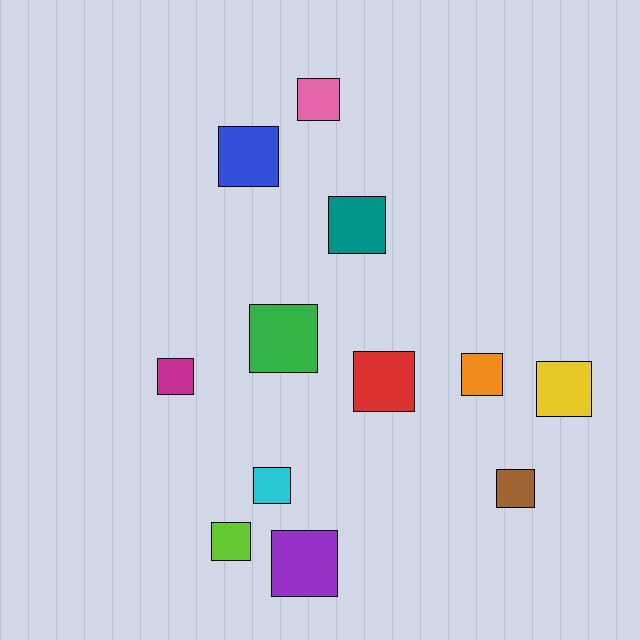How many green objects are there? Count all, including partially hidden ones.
There is 1 green object.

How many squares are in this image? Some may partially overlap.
There are 12 squares.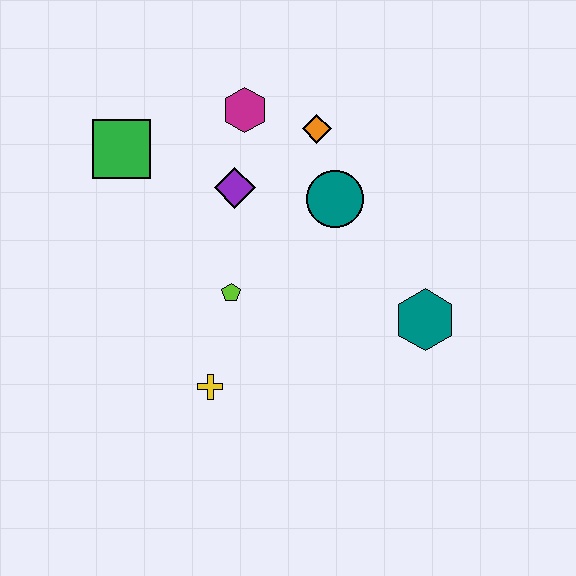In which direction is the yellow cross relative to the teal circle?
The yellow cross is below the teal circle.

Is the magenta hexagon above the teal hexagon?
Yes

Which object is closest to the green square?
The purple diamond is closest to the green square.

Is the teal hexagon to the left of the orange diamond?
No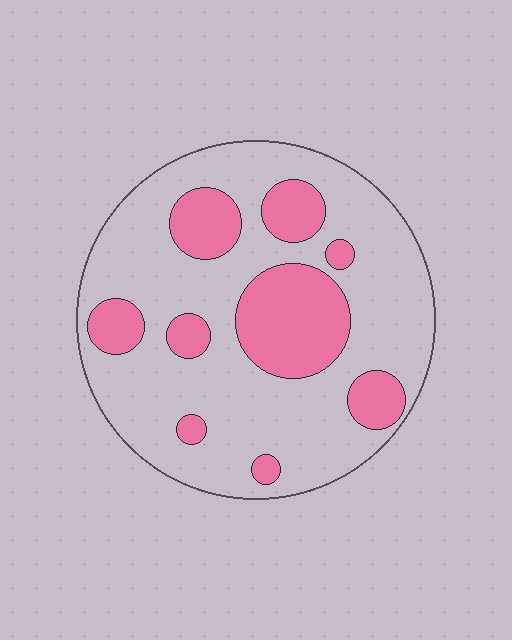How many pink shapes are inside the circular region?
9.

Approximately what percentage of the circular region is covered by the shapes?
Approximately 25%.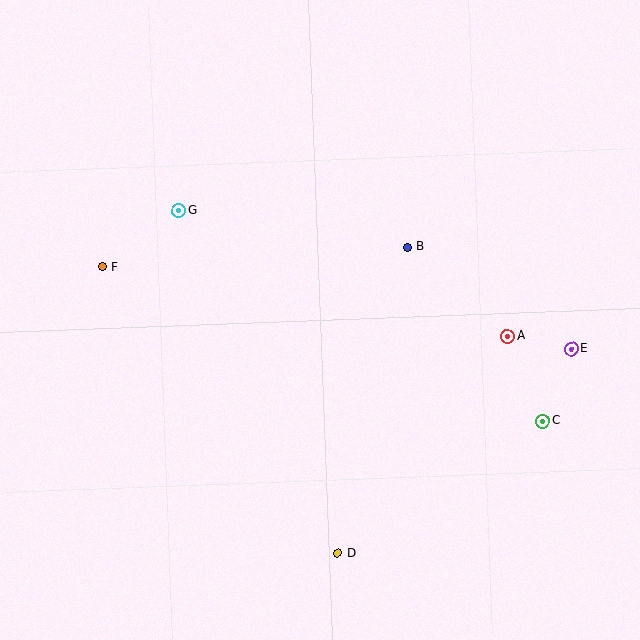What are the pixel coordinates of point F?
Point F is at (102, 267).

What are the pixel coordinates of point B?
Point B is at (408, 247).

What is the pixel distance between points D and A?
The distance between D and A is 276 pixels.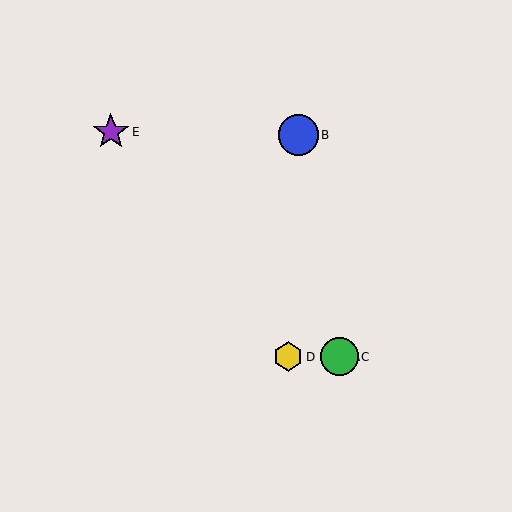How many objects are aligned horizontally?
3 objects (A, C, D) are aligned horizontally.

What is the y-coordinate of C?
Object C is at y≈357.